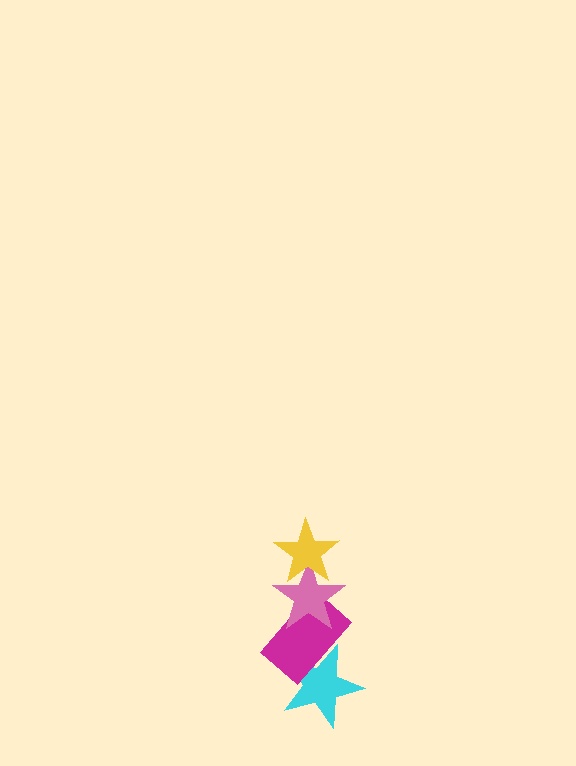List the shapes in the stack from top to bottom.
From top to bottom: the yellow star, the pink star, the magenta rectangle, the cyan star.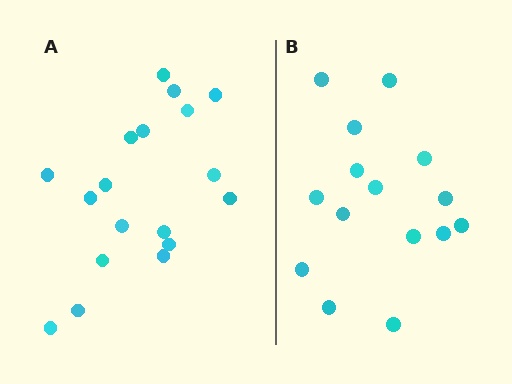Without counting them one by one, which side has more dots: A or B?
Region A (the left region) has more dots.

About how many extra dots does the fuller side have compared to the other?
Region A has just a few more — roughly 2 or 3 more dots than region B.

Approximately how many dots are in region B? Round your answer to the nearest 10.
About 20 dots. (The exact count is 15, which rounds to 20.)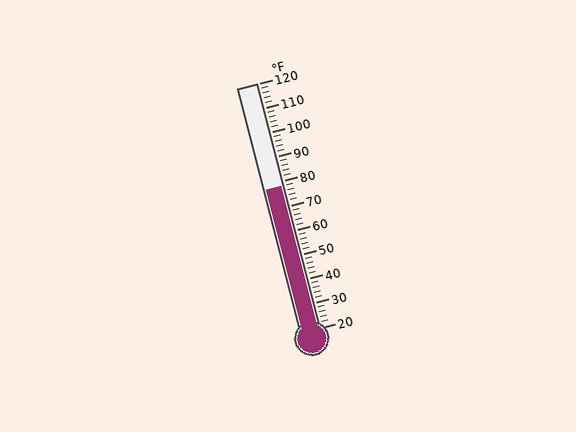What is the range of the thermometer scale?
The thermometer scale ranges from 20°F to 120°F.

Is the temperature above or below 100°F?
The temperature is below 100°F.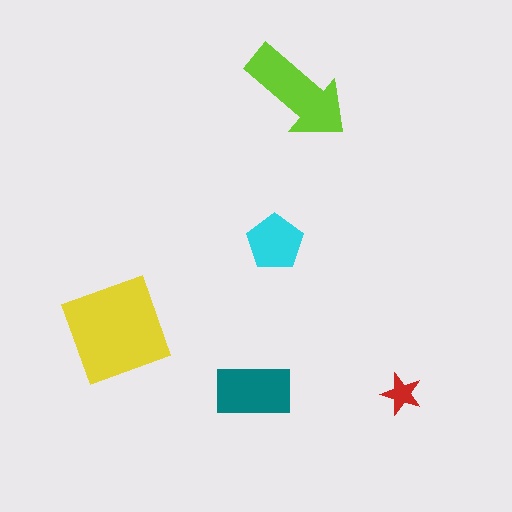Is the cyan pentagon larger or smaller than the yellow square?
Smaller.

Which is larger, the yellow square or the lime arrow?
The yellow square.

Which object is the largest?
The yellow square.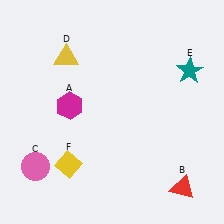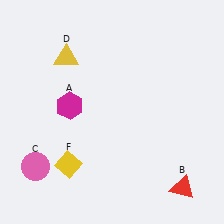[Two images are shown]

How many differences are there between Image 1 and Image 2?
There is 1 difference between the two images.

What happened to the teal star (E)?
The teal star (E) was removed in Image 2. It was in the top-right area of Image 1.